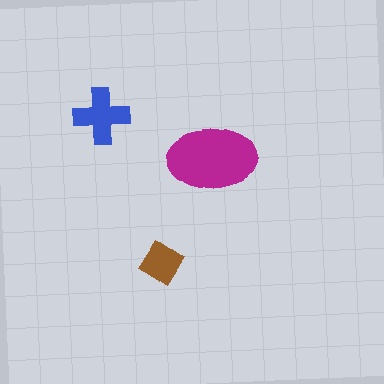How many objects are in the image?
There are 3 objects in the image.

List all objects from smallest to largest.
The brown diamond, the blue cross, the magenta ellipse.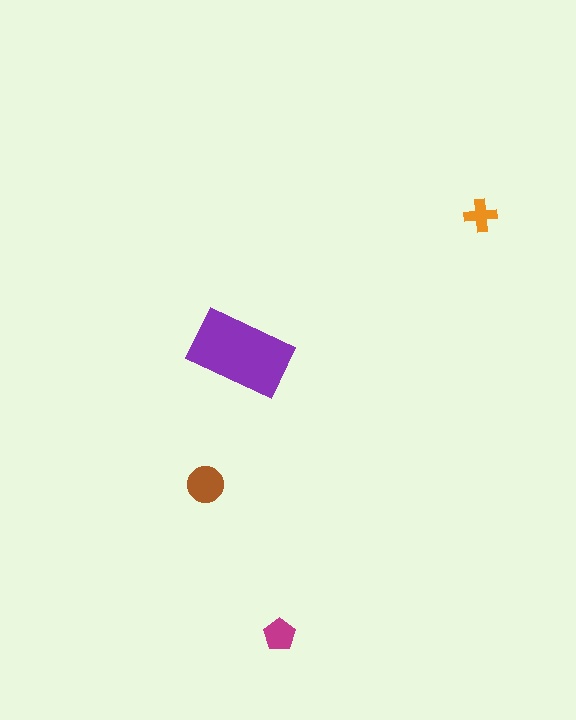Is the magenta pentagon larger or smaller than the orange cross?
Larger.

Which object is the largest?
The purple rectangle.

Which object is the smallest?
The orange cross.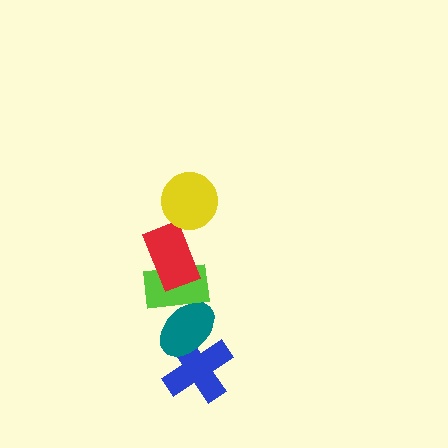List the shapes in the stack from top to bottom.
From top to bottom: the yellow circle, the red rectangle, the lime rectangle, the teal ellipse, the blue cross.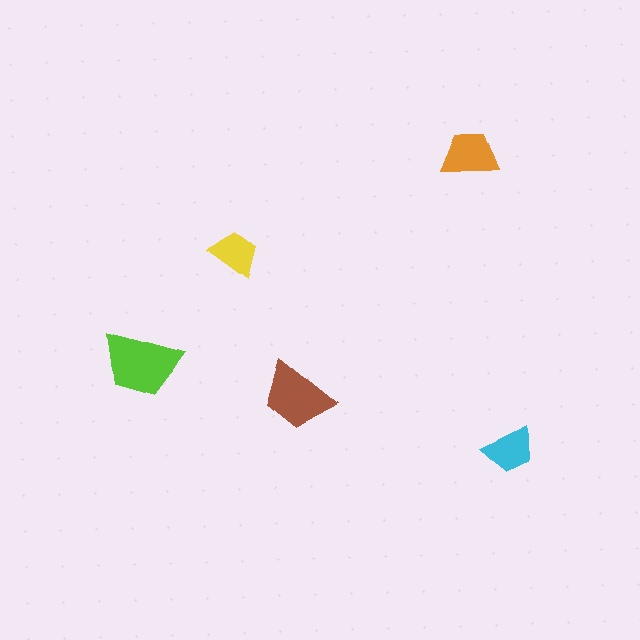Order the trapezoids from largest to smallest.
the lime one, the brown one, the orange one, the cyan one, the yellow one.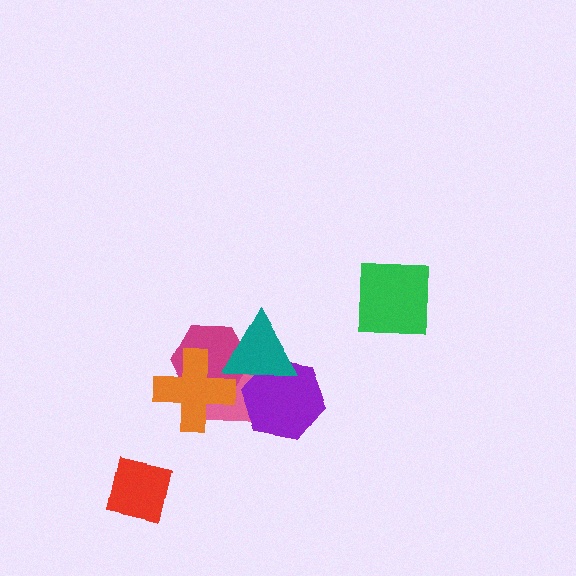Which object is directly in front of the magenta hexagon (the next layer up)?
The orange cross is directly in front of the magenta hexagon.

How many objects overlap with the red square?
0 objects overlap with the red square.